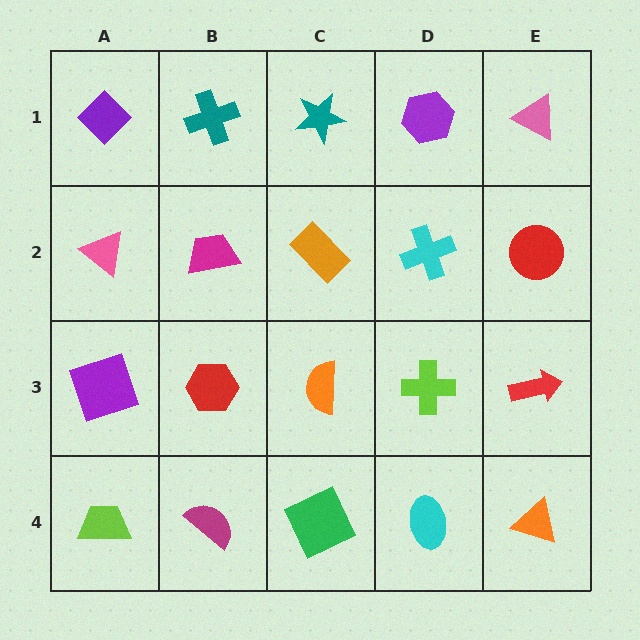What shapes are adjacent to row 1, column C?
An orange rectangle (row 2, column C), a teal cross (row 1, column B), a purple hexagon (row 1, column D).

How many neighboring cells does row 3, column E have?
3.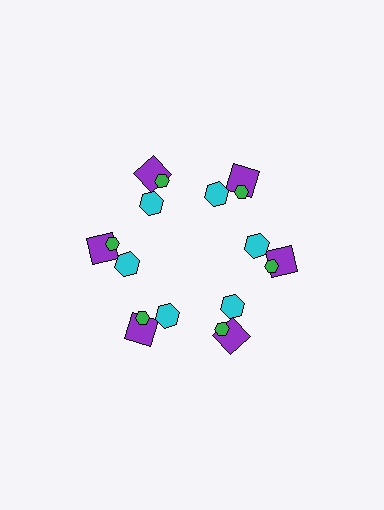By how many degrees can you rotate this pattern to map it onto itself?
The pattern maps onto itself every 60 degrees of rotation.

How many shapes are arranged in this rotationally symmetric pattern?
There are 18 shapes, arranged in 6 groups of 3.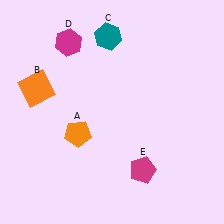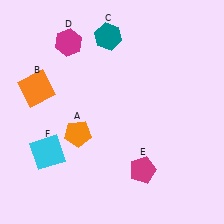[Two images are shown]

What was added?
A cyan square (F) was added in Image 2.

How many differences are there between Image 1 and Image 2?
There is 1 difference between the two images.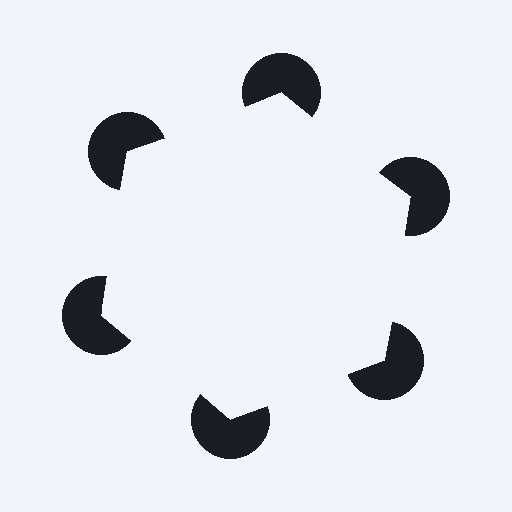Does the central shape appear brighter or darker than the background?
It typically appears slightly brighter than the background, even though no actual brightness change is drawn.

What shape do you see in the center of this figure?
An illusory hexagon — its edges are inferred from the aligned wedge cuts in the pac-man discs, not physically drawn.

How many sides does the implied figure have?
6 sides.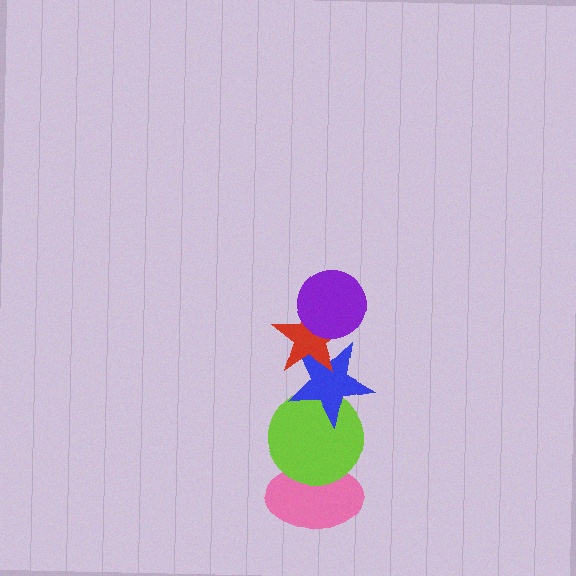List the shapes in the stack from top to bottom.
From top to bottom: the purple circle, the red star, the blue star, the lime circle, the pink ellipse.